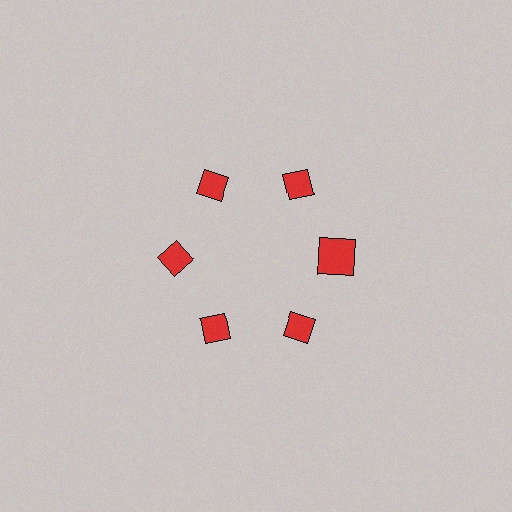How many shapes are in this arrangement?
There are 6 shapes arranged in a ring pattern.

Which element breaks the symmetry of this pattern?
The red square at roughly the 3 o'clock position breaks the symmetry. All other shapes are red diamonds.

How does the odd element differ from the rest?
It has a different shape: square instead of diamond.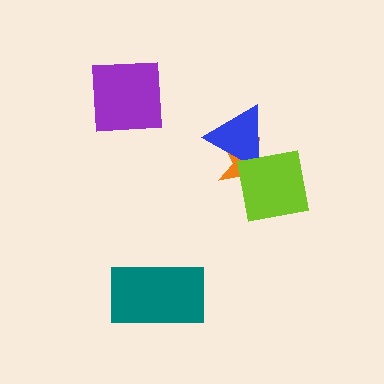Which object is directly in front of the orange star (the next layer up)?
The blue triangle is directly in front of the orange star.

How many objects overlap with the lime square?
2 objects overlap with the lime square.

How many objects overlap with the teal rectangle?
0 objects overlap with the teal rectangle.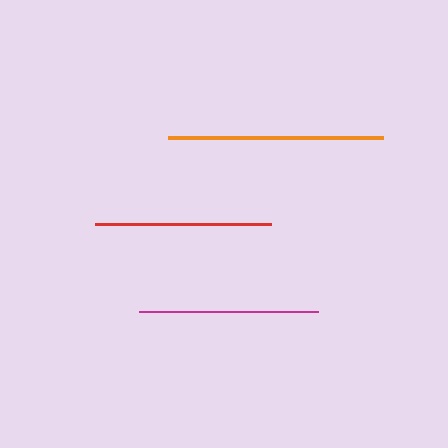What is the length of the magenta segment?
The magenta segment is approximately 179 pixels long.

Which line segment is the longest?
The orange line is the longest at approximately 214 pixels.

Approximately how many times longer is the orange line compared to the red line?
The orange line is approximately 1.2 times the length of the red line.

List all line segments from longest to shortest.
From longest to shortest: orange, magenta, red.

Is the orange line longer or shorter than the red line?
The orange line is longer than the red line.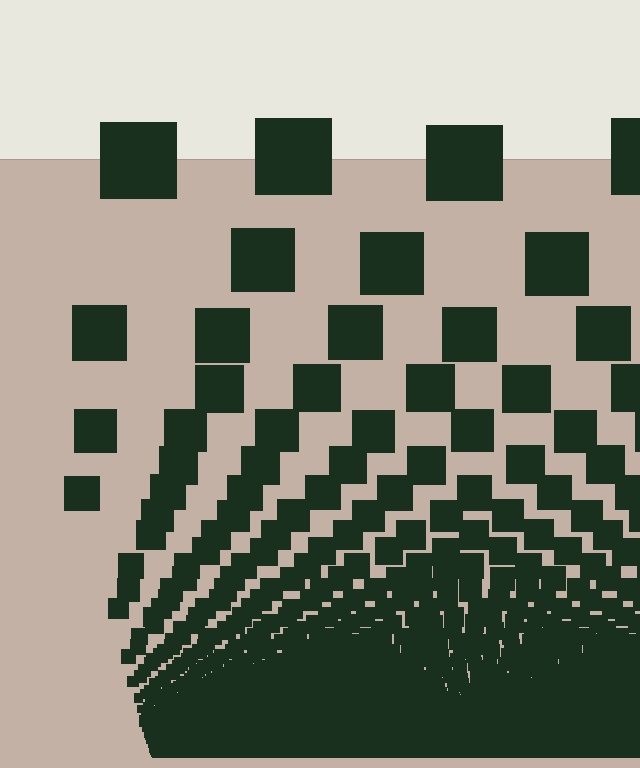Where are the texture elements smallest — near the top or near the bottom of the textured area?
Near the bottom.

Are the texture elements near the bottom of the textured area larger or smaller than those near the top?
Smaller. The gradient is inverted — elements near the bottom are smaller and denser.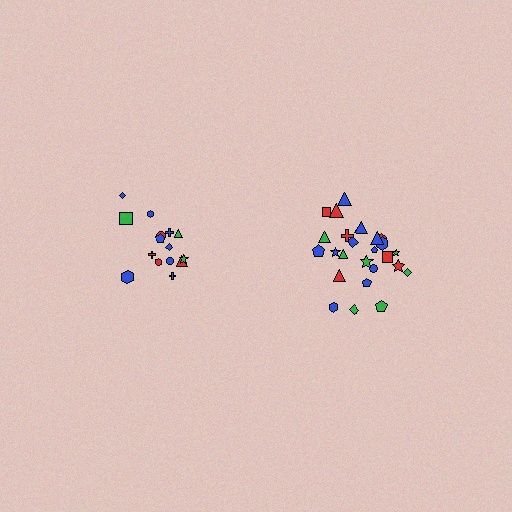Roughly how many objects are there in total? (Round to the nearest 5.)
Roughly 40 objects in total.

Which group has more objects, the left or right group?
The right group.